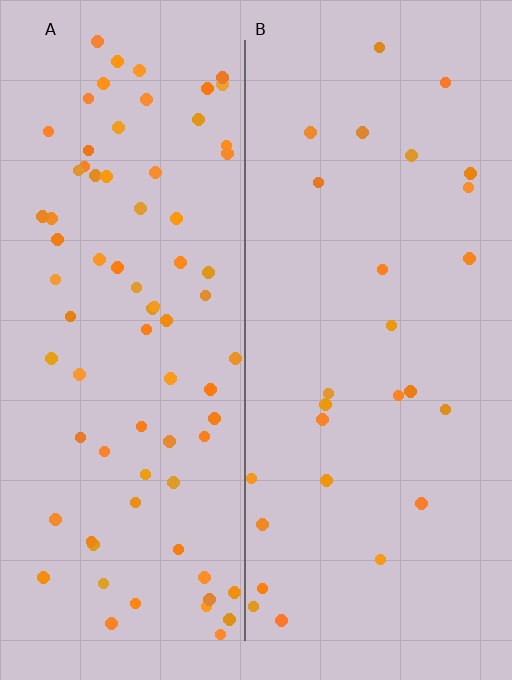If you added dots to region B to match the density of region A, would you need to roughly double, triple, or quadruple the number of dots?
Approximately triple.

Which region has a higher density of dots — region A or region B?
A (the left).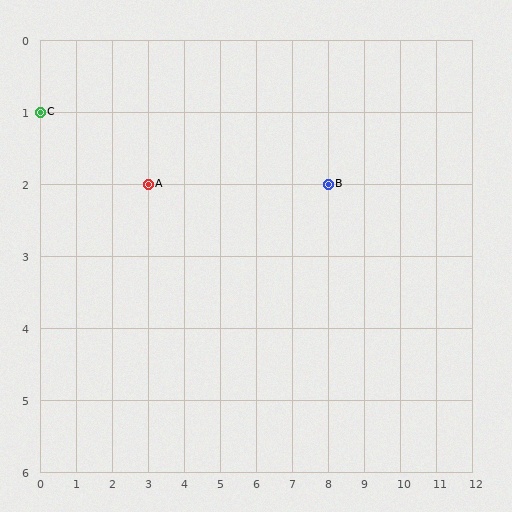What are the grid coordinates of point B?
Point B is at grid coordinates (8, 2).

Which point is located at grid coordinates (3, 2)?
Point A is at (3, 2).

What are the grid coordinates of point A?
Point A is at grid coordinates (3, 2).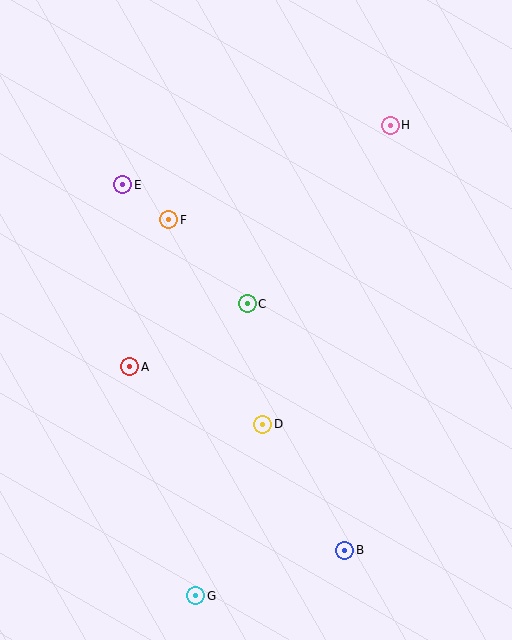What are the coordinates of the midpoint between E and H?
The midpoint between E and H is at (256, 155).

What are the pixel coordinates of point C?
Point C is at (247, 304).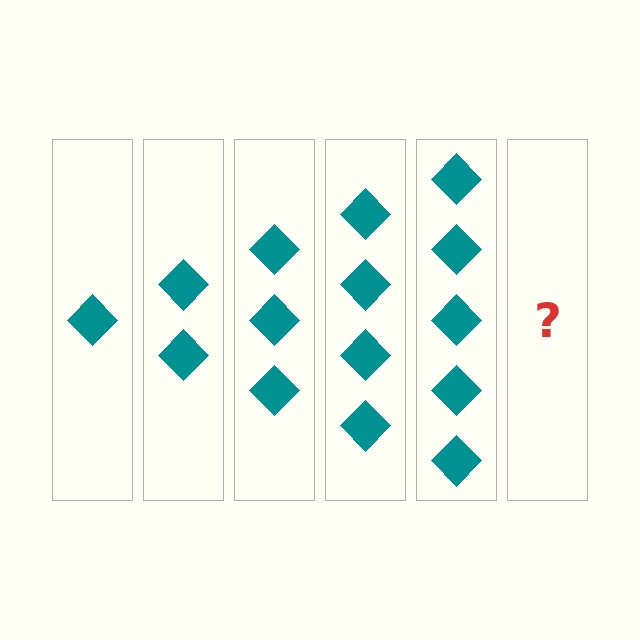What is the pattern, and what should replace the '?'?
The pattern is that each step adds one more diamond. The '?' should be 6 diamonds.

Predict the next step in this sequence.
The next step is 6 diamonds.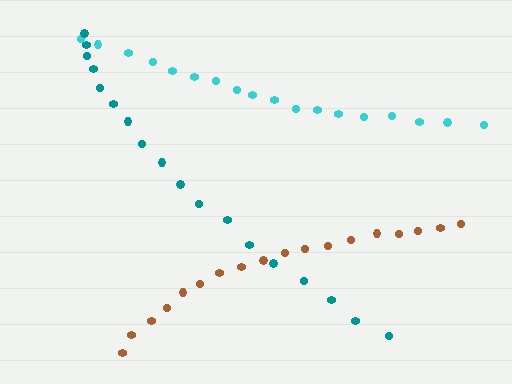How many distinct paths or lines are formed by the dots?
There are 3 distinct paths.